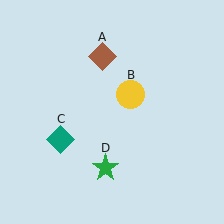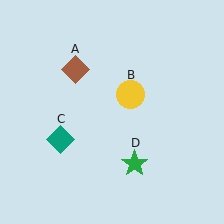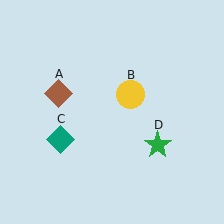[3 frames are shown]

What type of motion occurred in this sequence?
The brown diamond (object A), green star (object D) rotated counterclockwise around the center of the scene.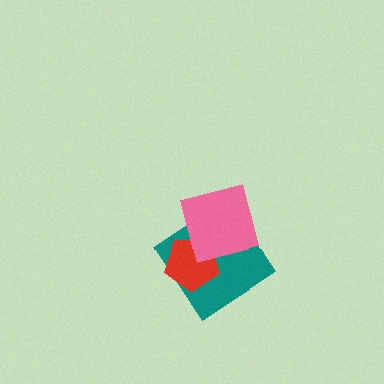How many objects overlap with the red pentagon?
2 objects overlap with the red pentagon.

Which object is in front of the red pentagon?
The pink square is in front of the red pentagon.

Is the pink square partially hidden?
No, no other shape covers it.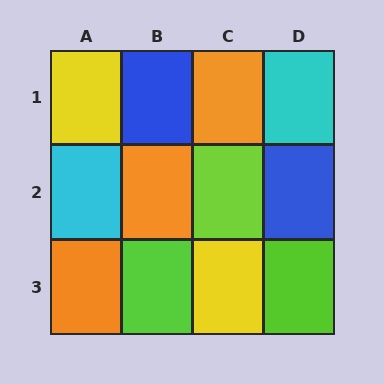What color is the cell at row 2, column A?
Cyan.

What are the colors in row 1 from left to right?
Yellow, blue, orange, cyan.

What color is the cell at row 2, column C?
Lime.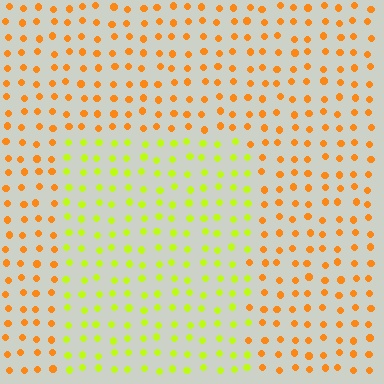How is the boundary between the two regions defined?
The boundary is defined purely by a slight shift in hue (about 47 degrees). Spacing, size, and orientation are identical on both sides.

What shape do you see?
I see a rectangle.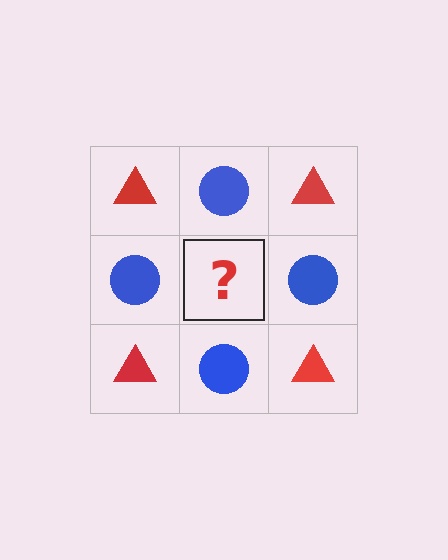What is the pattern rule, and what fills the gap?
The rule is that it alternates red triangle and blue circle in a checkerboard pattern. The gap should be filled with a red triangle.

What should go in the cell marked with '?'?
The missing cell should contain a red triangle.